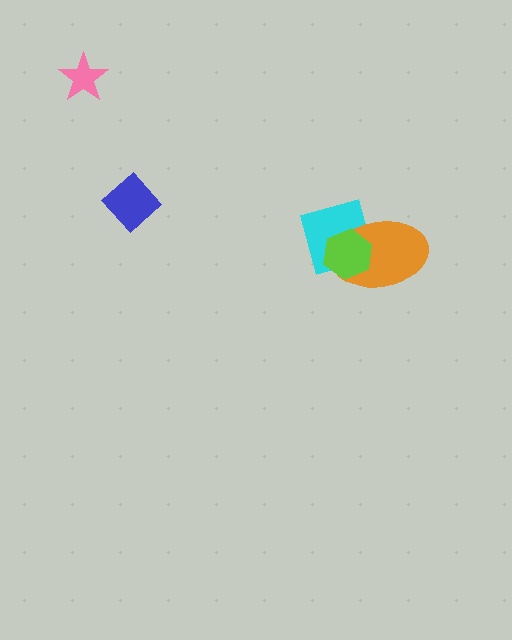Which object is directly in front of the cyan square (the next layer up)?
The orange ellipse is directly in front of the cyan square.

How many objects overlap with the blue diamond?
0 objects overlap with the blue diamond.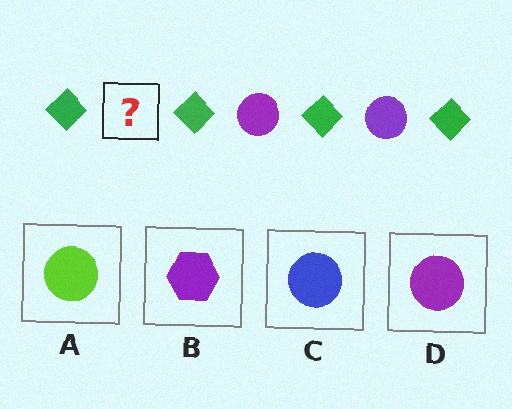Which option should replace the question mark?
Option D.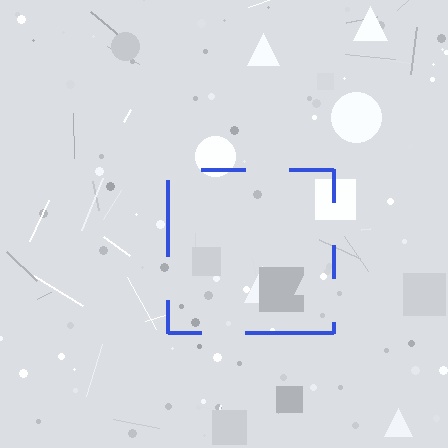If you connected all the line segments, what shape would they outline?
They would outline a square.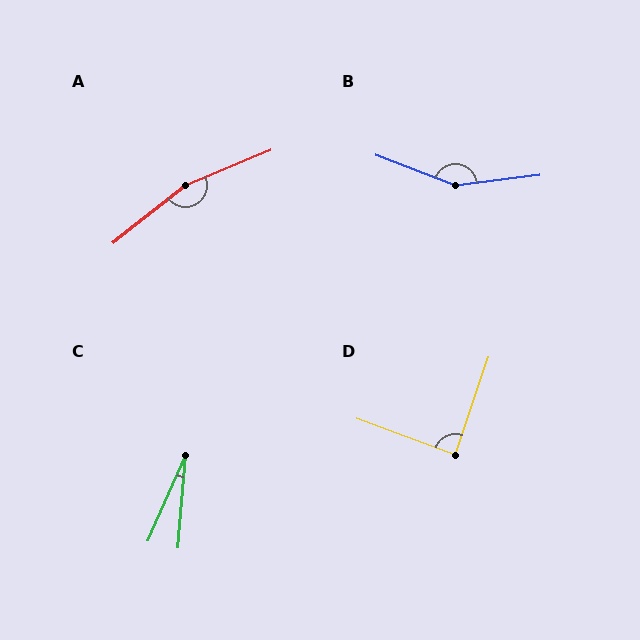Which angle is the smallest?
C, at approximately 19 degrees.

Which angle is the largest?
A, at approximately 164 degrees.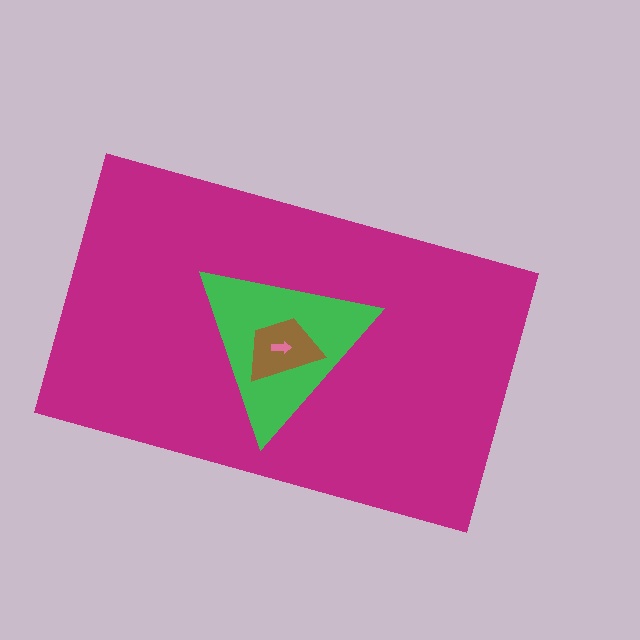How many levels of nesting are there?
4.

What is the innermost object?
The pink arrow.